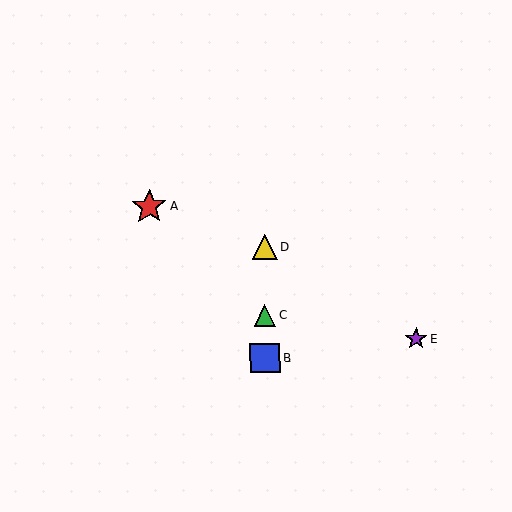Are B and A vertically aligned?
No, B is at x≈265 and A is at x≈149.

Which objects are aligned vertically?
Objects B, C, D are aligned vertically.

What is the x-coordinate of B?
Object B is at x≈265.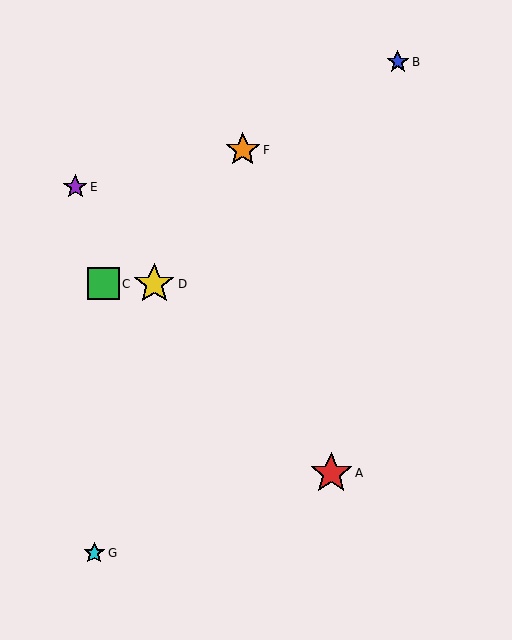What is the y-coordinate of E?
Object E is at y≈187.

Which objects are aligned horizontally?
Objects C, D are aligned horizontally.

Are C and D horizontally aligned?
Yes, both are at y≈284.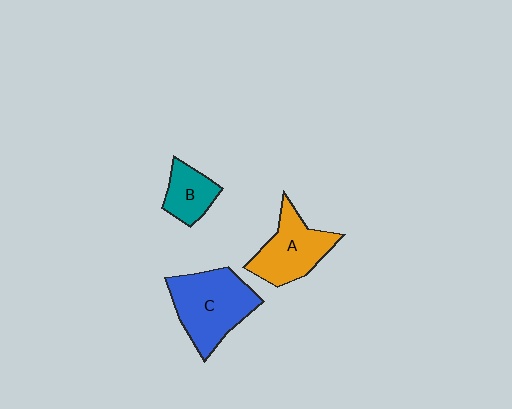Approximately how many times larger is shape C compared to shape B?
Approximately 2.1 times.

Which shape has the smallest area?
Shape B (teal).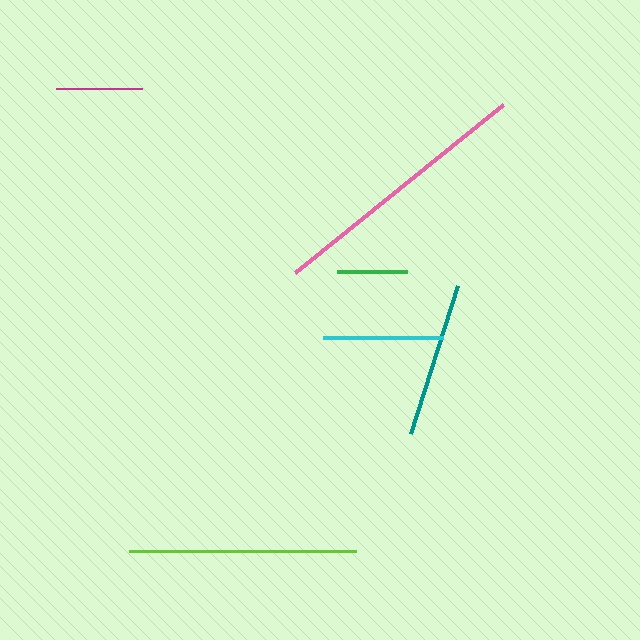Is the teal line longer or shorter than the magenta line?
The teal line is longer than the magenta line.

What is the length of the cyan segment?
The cyan segment is approximately 120 pixels long.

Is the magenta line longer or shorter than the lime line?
The lime line is longer than the magenta line.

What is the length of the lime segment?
The lime segment is approximately 226 pixels long.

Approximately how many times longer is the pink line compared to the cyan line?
The pink line is approximately 2.2 times the length of the cyan line.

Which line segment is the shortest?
The green line is the shortest at approximately 70 pixels.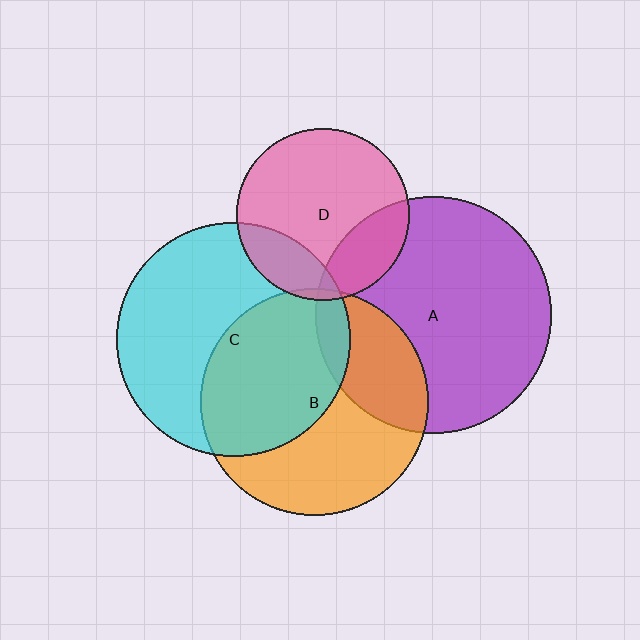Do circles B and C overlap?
Yes.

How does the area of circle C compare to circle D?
Approximately 1.8 times.